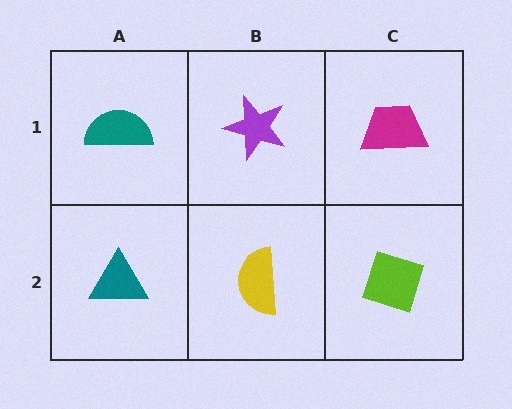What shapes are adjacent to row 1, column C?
A lime diamond (row 2, column C), a purple star (row 1, column B).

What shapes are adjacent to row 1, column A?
A teal triangle (row 2, column A), a purple star (row 1, column B).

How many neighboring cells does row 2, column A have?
2.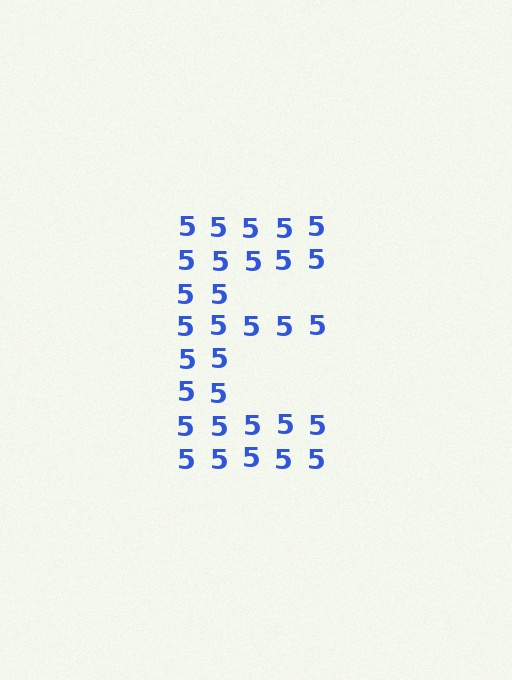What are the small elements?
The small elements are digit 5's.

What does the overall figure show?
The overall figure shows the letter E.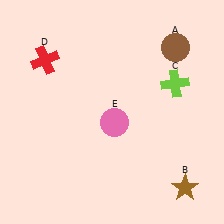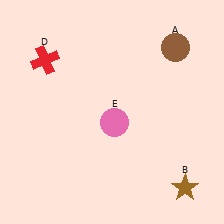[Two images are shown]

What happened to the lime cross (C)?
The lime cross (C) was removed in Image 2. It was in the top-right area of Image 1.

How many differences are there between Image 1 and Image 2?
There is 1 difference between the two images.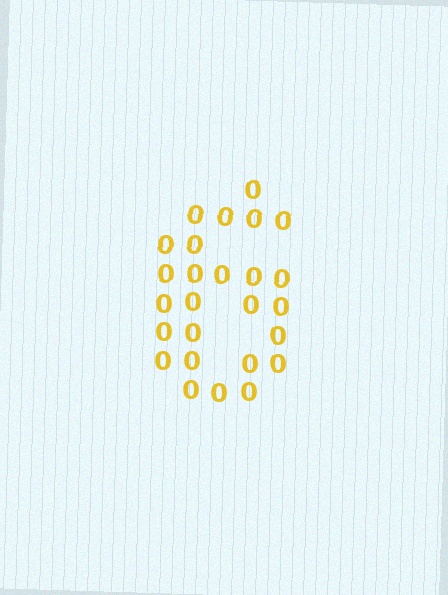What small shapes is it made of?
It is made of small digit 0's.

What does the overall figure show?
The overall figure shows the digit 6.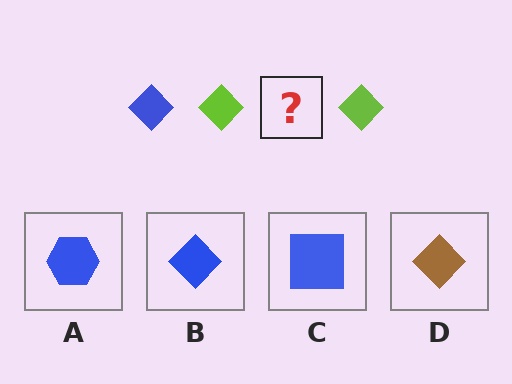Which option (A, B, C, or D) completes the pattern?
B.